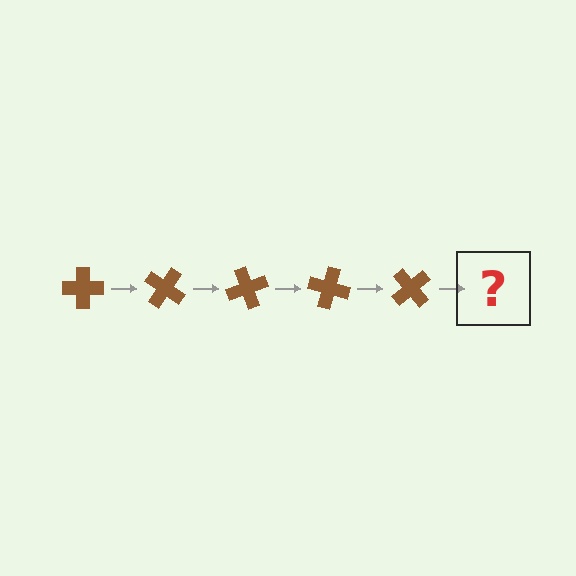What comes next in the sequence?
The next element should be a brown cross rotated 175 degrees.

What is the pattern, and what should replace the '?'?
The pattern is that the cross rotates 35 degrees each step. The '?' should be a brown cross rotated 175 degrees.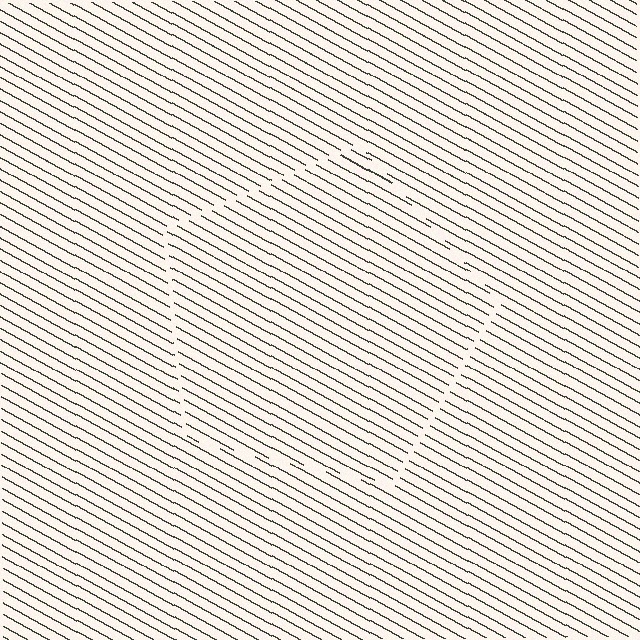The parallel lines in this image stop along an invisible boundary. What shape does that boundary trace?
An illusory pentagon. The interior of the shape contains the same grating, shifted by half a period — the contour is defined by the phase discontinuity where line-ends from the inner and outer gratings abut.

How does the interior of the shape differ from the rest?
The interior of the shape contains the same grating, shifted by half a period — the contour is defined by the phase discontinuity where line-ends from the inner and outer gratings abut.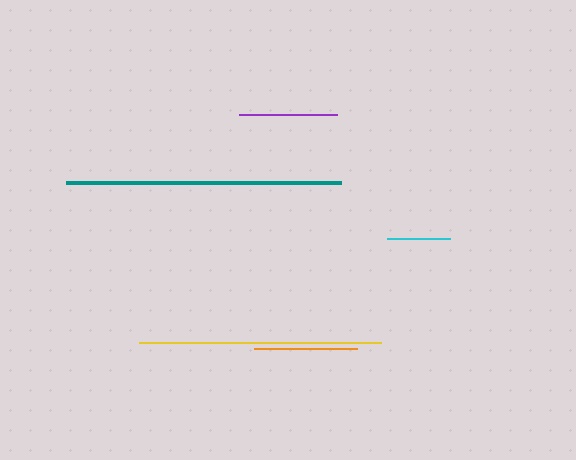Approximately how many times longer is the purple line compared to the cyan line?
The purple line is approximately 1.6 times the length of the cyan line.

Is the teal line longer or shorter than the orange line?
The teal line is longer than the orange line.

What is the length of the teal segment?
The teal segment is approximately 275 pixels long.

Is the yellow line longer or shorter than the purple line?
The yellow line is longer than the purple line.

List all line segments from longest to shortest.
From longest to shortest: teal, yellow, orange, purple, cyan.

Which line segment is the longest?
The teal line is the longest at approximately 275 pixels.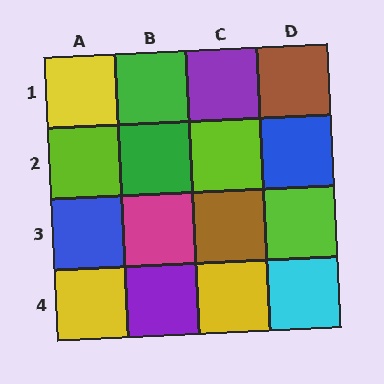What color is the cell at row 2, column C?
Lime.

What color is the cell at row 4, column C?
Yellow.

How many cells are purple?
2 cells are purple.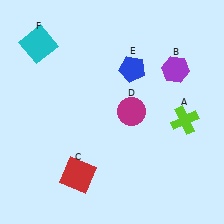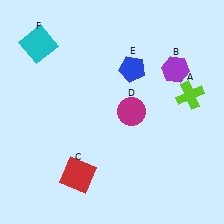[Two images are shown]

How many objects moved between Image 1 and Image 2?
1 object moved between the two images.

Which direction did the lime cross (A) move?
The lime cross (A) moved up.